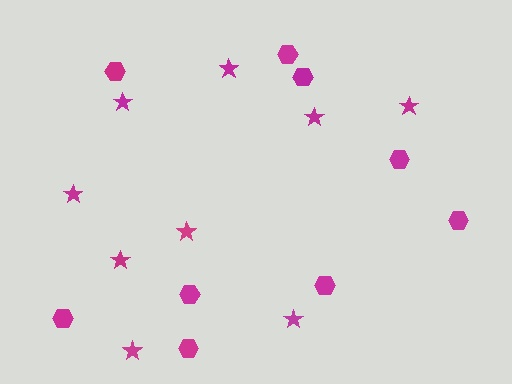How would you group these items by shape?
There are 2 groups: one group of hexagons (9) and one group of stars (9).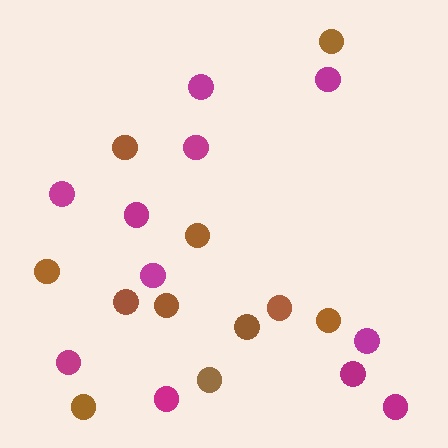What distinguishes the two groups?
There are 2 groups: one group of brown circles (11) and one group of magenta circles (11).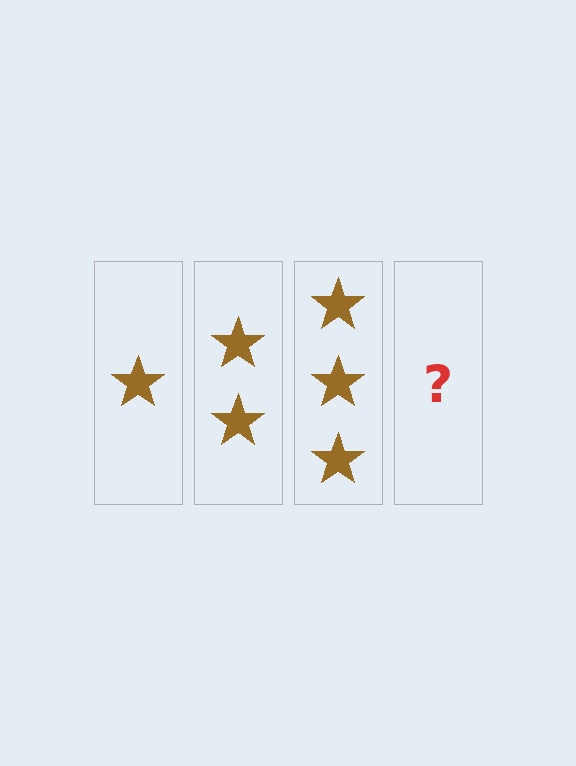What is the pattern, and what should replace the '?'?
The pattern is that each step adds one more star. The '?' should be 4 stars.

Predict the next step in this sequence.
The next step is 4 stars.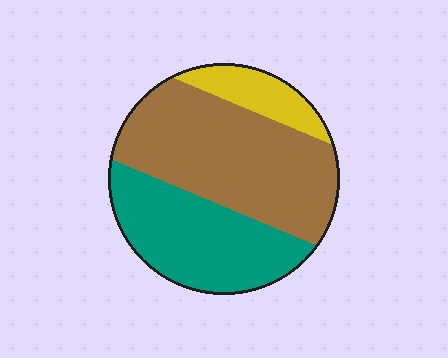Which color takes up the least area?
Yellow, at roughly 10%.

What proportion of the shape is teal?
Teal takes up about three eighths (3/8) of the shape.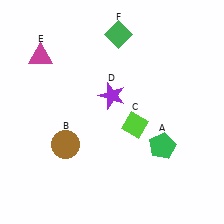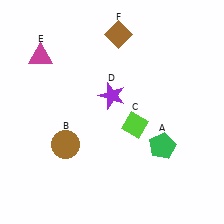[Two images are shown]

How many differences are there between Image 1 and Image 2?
There is 1 difference between the two images.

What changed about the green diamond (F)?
In Image 1, F is green. In Image 2, it changed to brown.